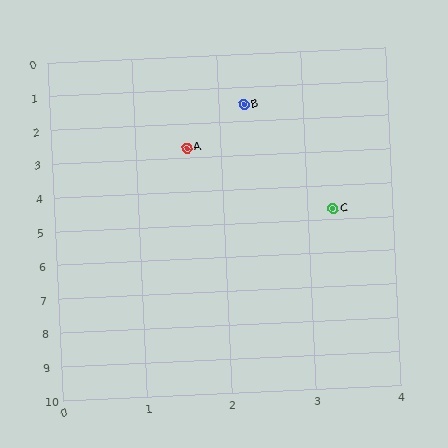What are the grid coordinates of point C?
Point C is at approximately (3.3, 4.7).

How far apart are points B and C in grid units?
Points B and C are about 3.4 grid units apart.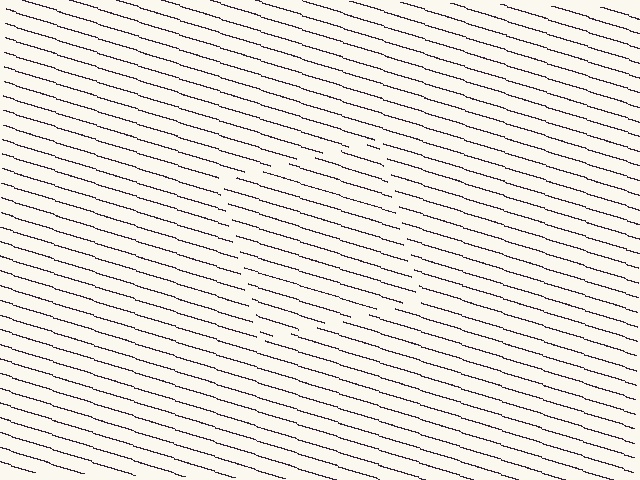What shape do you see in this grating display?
An illusory square. The interior of the shape contains the same grating, shifted by half a period — the contour is defined by the phase discontinuity where line-ends from the inner and outer gratings abut.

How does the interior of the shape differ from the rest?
The interior of the shape contains the same grating, shifted by half a period — the contour is defined by the phase discontinuity where line-ends from the inner and outer gratings abut.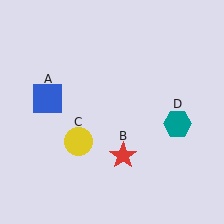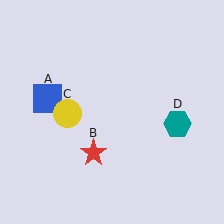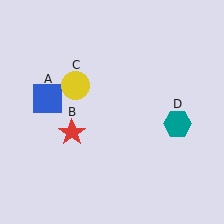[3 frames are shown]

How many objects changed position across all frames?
2 objects changed position: red star (object B), yellow circle (object C).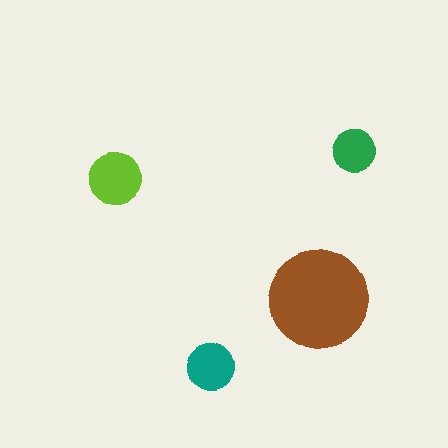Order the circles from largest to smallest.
the brown one, the lime one, the teal one, the green one.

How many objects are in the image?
There are 4 objects in the image.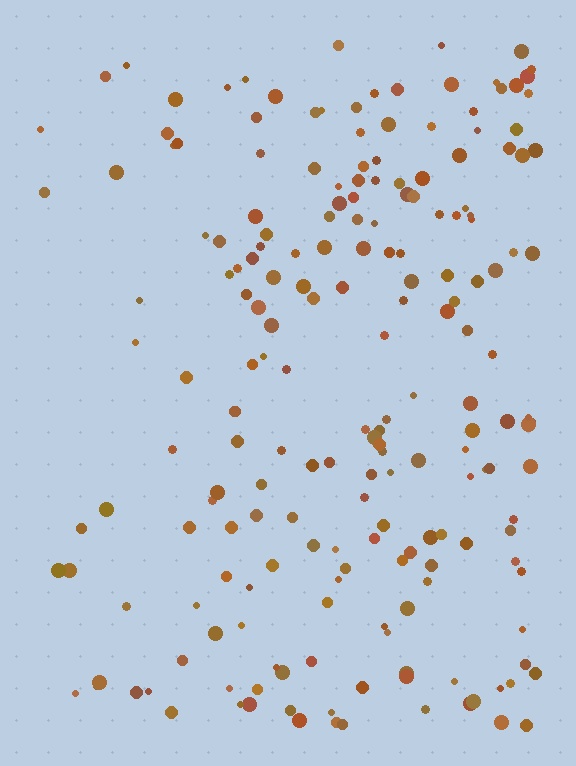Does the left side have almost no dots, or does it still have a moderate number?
Still a moderate number, just noticeably fewer than the right.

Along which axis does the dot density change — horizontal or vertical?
Horizontal.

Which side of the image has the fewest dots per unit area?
The left.